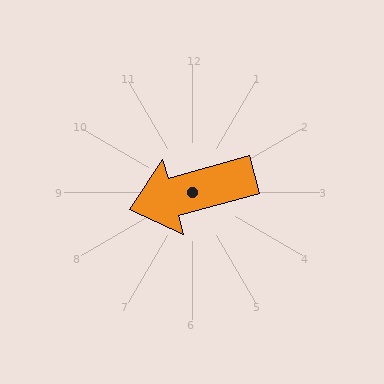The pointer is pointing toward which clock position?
Roughly 8 o'clock.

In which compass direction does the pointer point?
West.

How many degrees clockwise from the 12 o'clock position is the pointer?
Approximately 254 degrees.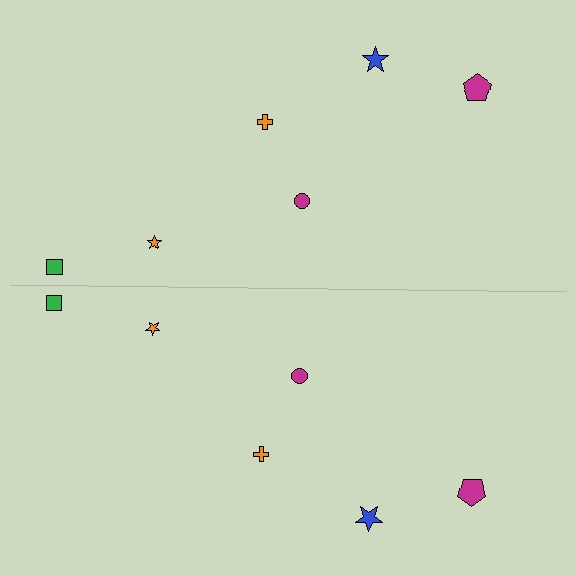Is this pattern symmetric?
Yes, this pattern has bilateral (reflection) symmetry.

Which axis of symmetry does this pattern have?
The pattern has a horizontal axis of symmetry running through the center of the image.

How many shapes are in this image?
There are 12 shapes in this image.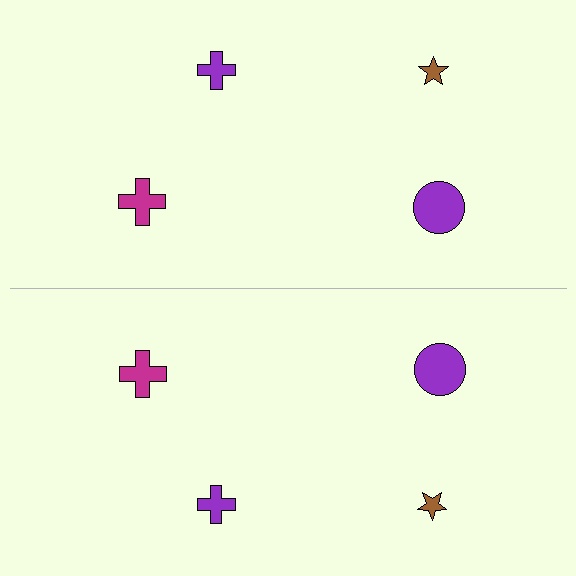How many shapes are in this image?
There are 8 shapes in this image.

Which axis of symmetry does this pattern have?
The pattern has a horizontal axis of symmetry running through the center of the image.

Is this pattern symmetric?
Yes, this pattern has bilateral (reflection) symmetry.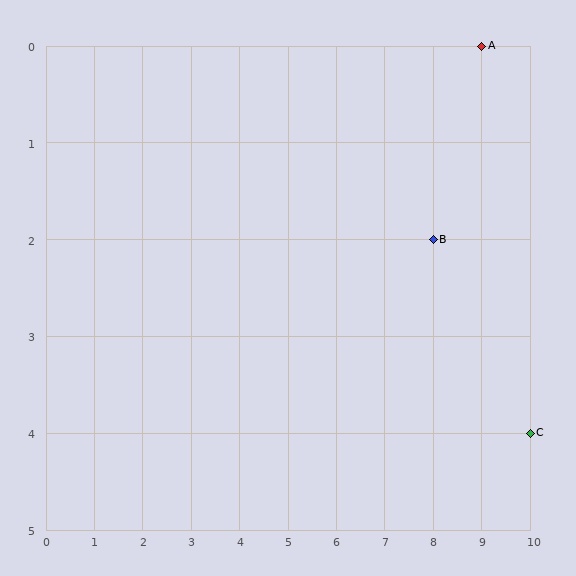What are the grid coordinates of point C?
Point C is at grid coordinates (10, 4).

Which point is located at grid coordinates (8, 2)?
Point B is at (8, 2).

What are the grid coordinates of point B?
Point B is at grid coordinates (8, 2).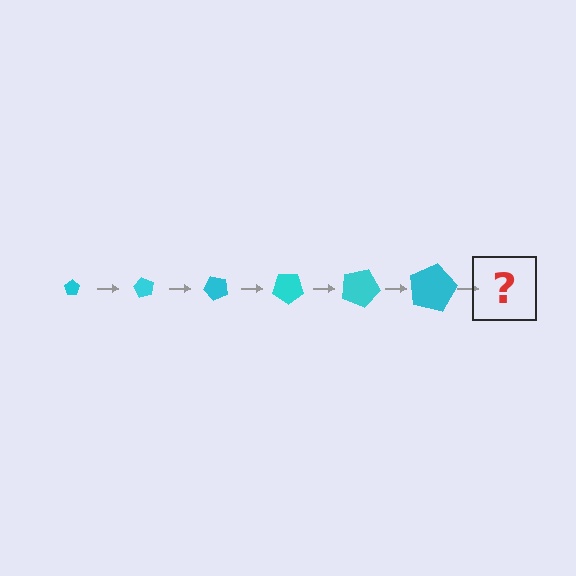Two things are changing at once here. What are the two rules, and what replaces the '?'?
The two rules are that the pentagon grows larger each step and it rotates 60 degrees each step. The '?' should be a pentagon, larger than the previous one and rotated 360 degrees from the start.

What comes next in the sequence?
The next element should be a pentagon, larger than the previous one and rotated 360 degrees from the start.